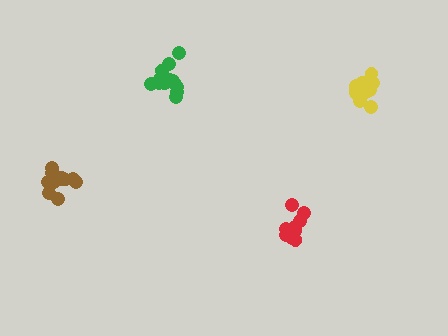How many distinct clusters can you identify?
There are 4 distinct clusters.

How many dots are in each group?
Group 1: 12 dots, Group 2: 15 dots, Group 3: 13 dots, Group 4: 9 dots (49 total).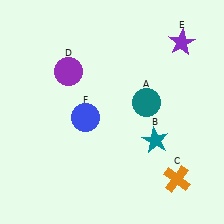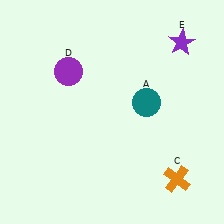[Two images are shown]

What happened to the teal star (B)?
The teal star (B) was removed in Image 2. It was in the bottom-right area of Image 1.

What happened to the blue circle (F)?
The blue circle (F) was removed in Image 2. It was in the bottom-left area of Image 1.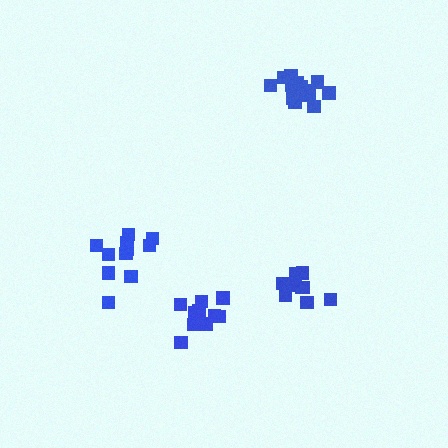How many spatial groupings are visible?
There are 4 spatial groupings.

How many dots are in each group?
Group 1: 9 dots, Group 2: 11 dots, Group 3: 10 dots, Group 4: 14 dots (44 total).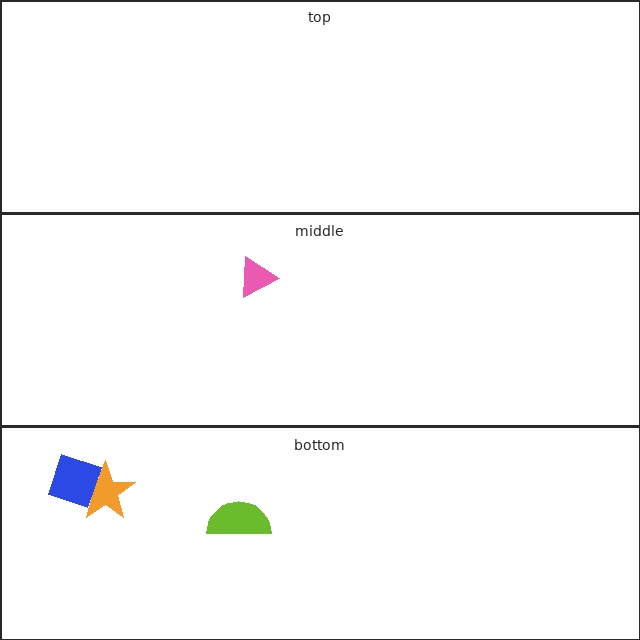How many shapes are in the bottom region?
3.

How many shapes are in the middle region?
1.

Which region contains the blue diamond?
The bottom region.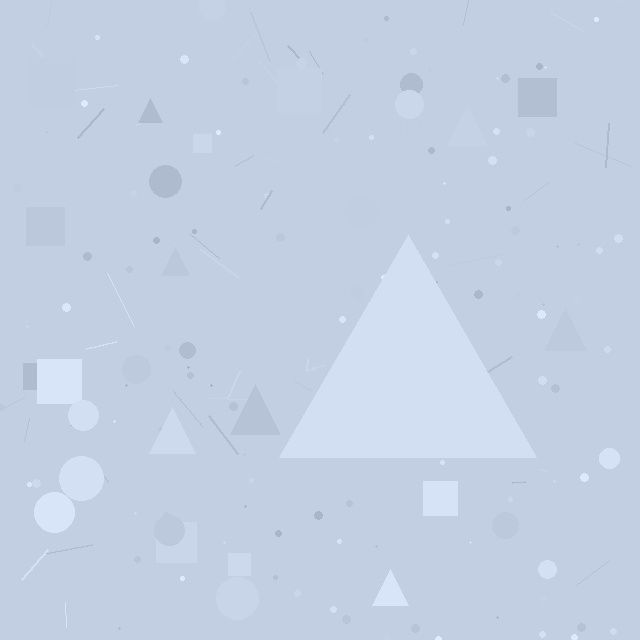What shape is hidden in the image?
A triangle is hidden in the image.